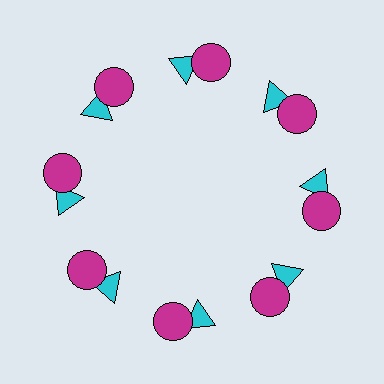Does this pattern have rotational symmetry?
Yes, this pattern has 8-fold rotational symmetry. It looks the same after rotating 45 degrees around the center.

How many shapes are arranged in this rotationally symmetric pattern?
There are 16 shapes, arranged in 8 groups of 2.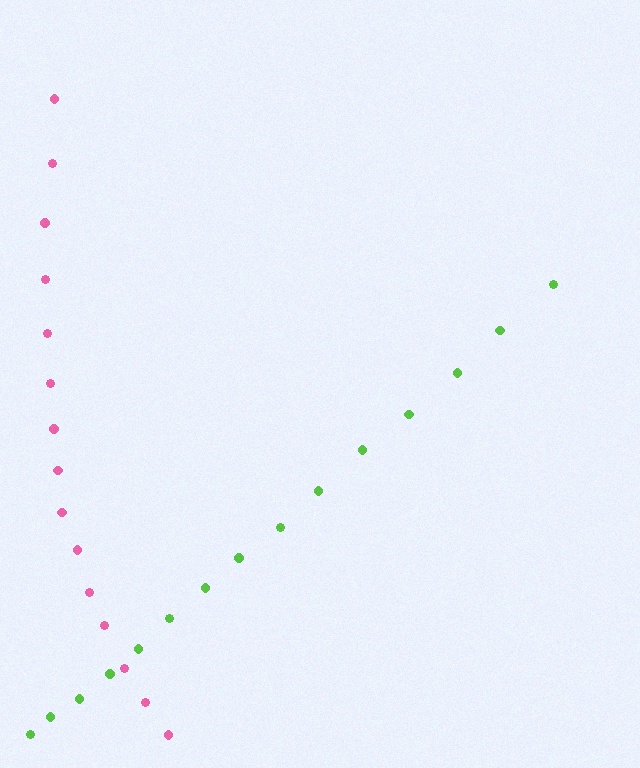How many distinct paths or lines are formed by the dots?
There are 2 distinct paths.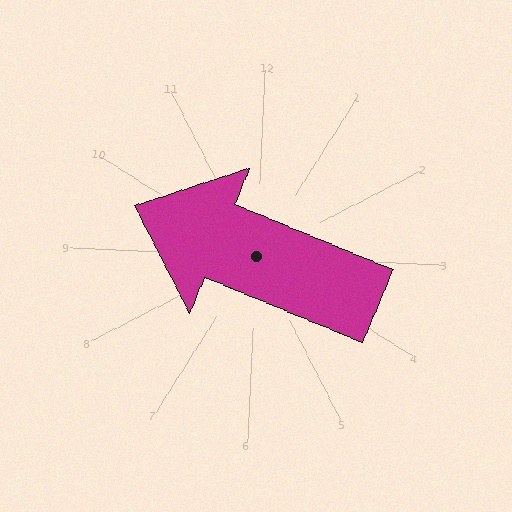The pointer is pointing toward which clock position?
Roughly 10 o'clock.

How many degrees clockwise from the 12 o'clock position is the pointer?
Approximately 290 degrees.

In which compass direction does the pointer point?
West.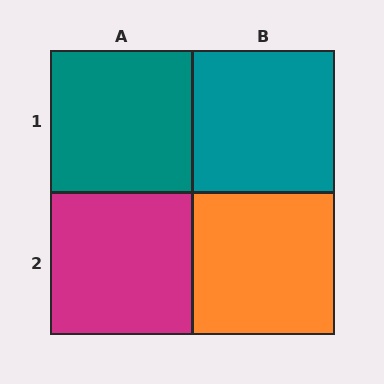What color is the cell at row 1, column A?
Teal.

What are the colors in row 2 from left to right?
Magenta, orange.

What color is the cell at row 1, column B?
Teal.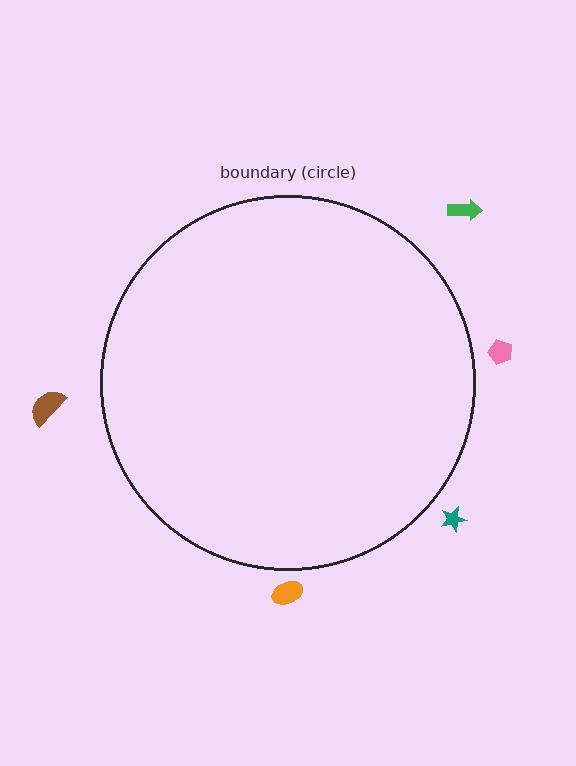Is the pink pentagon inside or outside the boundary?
Outside.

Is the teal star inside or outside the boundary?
Outside.